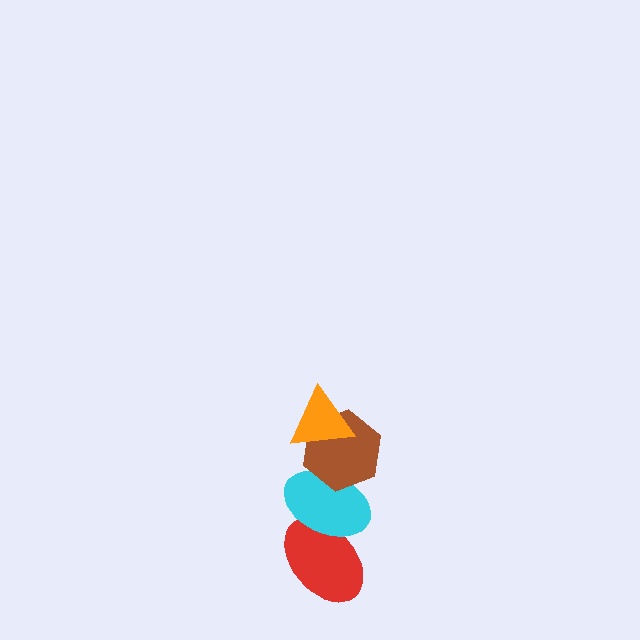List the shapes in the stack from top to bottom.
From top to bottom: the orange triangle, the brown hexagon, the cyan ellipse, the red ellipse.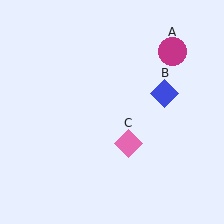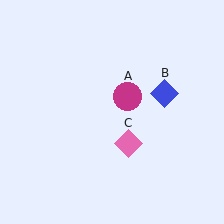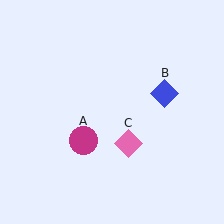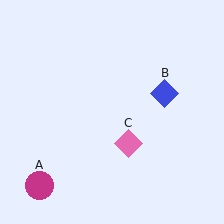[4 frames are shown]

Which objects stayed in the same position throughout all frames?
Blue diamond (object B) and pink diamond (object C) remained stationary.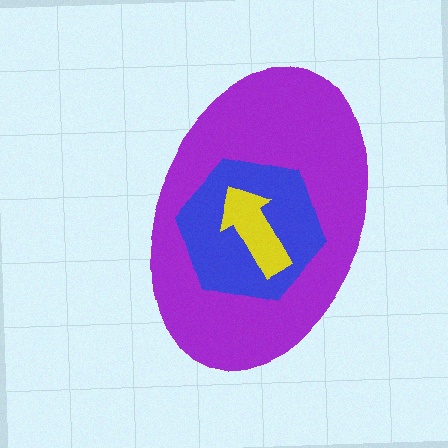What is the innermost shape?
The yellow arrow.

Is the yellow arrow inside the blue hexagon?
Yes.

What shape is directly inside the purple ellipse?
The blue hexagon.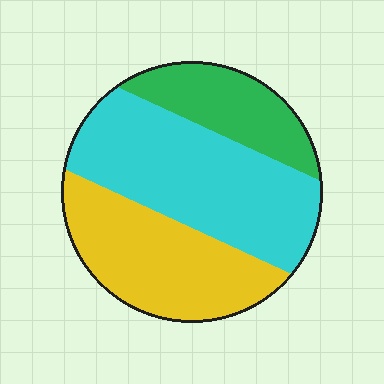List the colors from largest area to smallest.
From largest to smallest: cyan, yellow, green.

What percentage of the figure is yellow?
Yellow covers roughly 35% of the figure.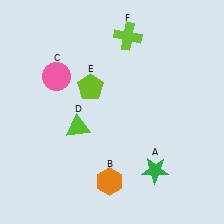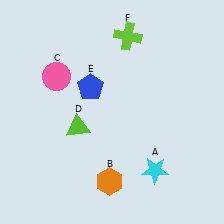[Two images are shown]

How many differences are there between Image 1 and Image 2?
There are 2 differences between the two images.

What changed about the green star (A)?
In Image 1, A is green. In Image 2, it changed to cyan.